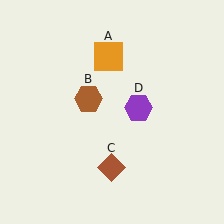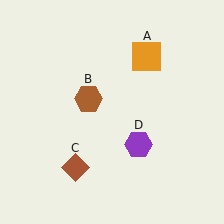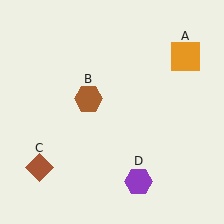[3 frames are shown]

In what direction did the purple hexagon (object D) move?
The purple hexagon (object D) moved down.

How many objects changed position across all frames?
3 objects changed position: orange square (object A), brown diamond (object C), purple hexagon (object D).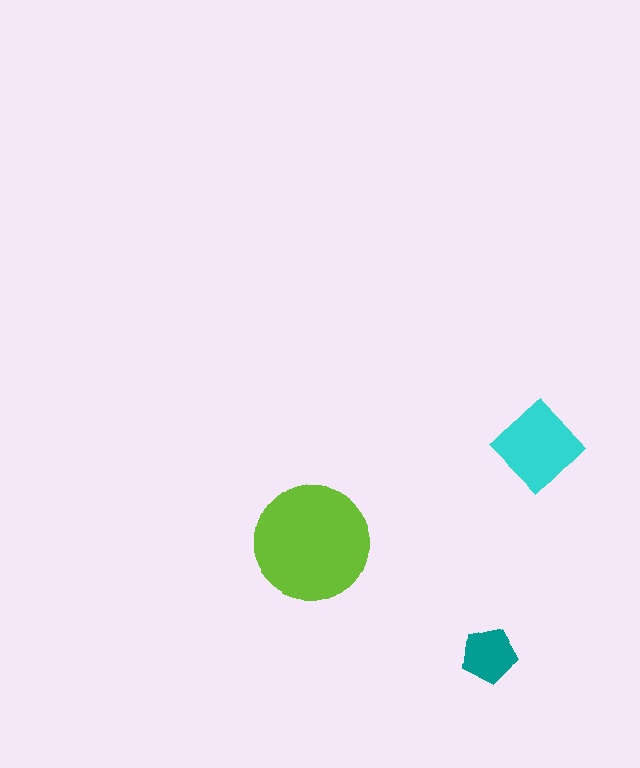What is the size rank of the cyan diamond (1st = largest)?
2nd.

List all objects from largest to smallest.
The lime circle, the cyan diamond, the teal pentagon.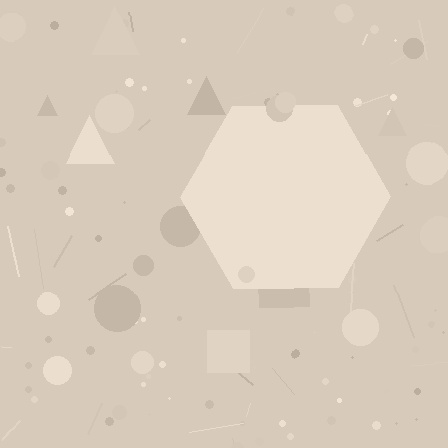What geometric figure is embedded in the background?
A hexagon is embedded in the background.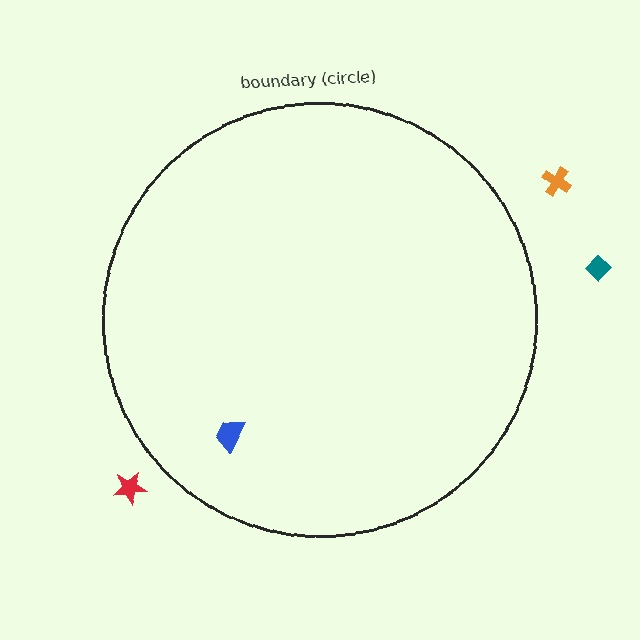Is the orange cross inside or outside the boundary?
Outside.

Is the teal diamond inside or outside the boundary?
Outside.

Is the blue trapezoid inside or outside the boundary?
Inside.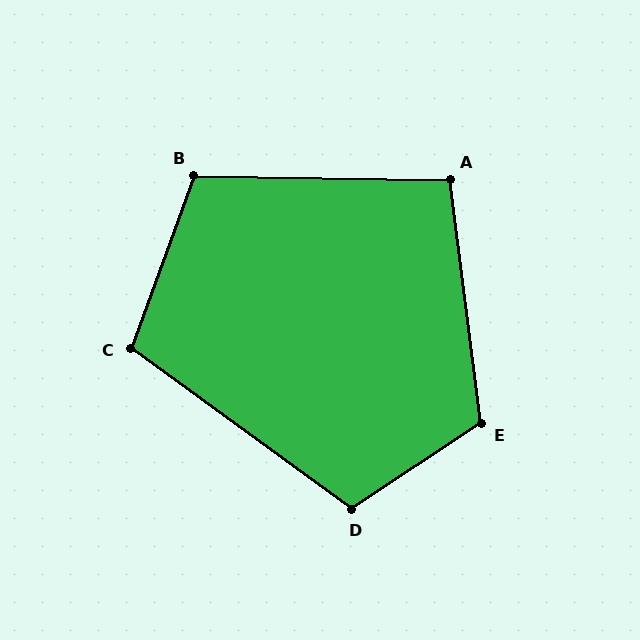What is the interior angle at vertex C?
Approximately 106 degrees (obtuse).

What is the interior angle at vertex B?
Approximately 109 degrees (obtuse).